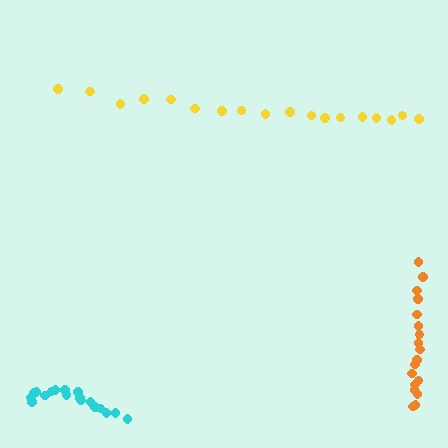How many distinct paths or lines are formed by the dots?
There are 3 distinct paths.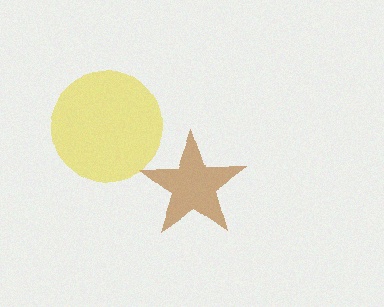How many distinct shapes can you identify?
There are 2 distinct shapes: a brown star, a yellow circle.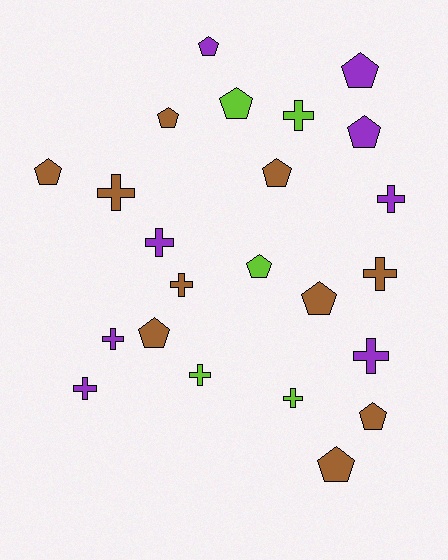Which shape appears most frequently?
Pentagon, with 12 objects.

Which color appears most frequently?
Brown, with 10 objects.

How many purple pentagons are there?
There are 3 purple pentagons.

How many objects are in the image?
There are 23 objects.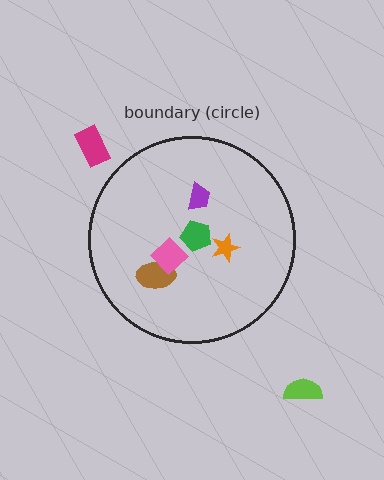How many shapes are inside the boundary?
5 inside, 2 outside.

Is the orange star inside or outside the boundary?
Inside.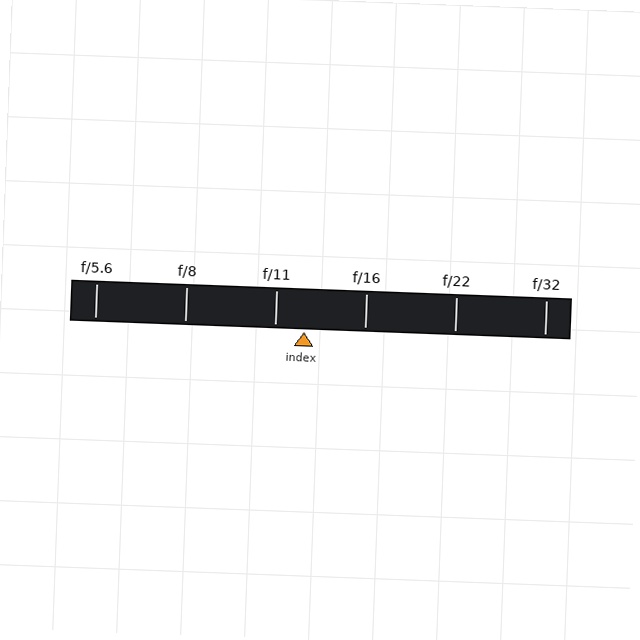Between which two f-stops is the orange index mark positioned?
The index mark is between f/11 and f/16.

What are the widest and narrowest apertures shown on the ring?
The widest aperture shown is f/5.6 and the narrowest is f/32.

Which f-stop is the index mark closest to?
The index mark is closest to f/11.